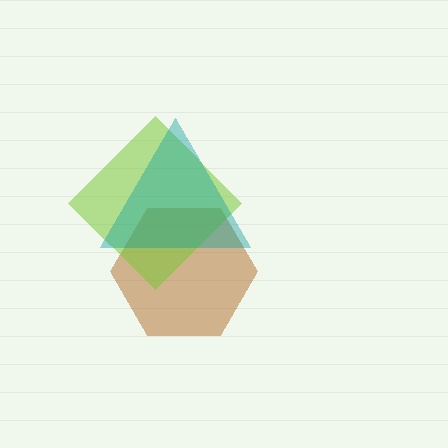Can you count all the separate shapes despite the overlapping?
Yes, there are 3 separate shapes.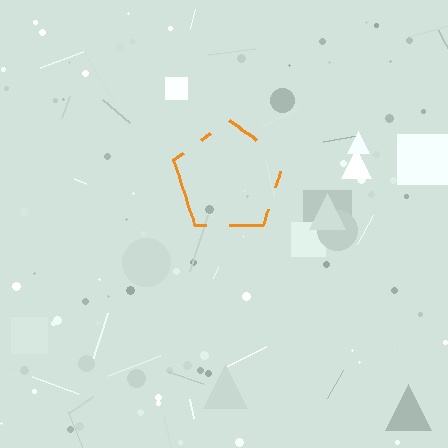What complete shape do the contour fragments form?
The contour fragments form a pentagon.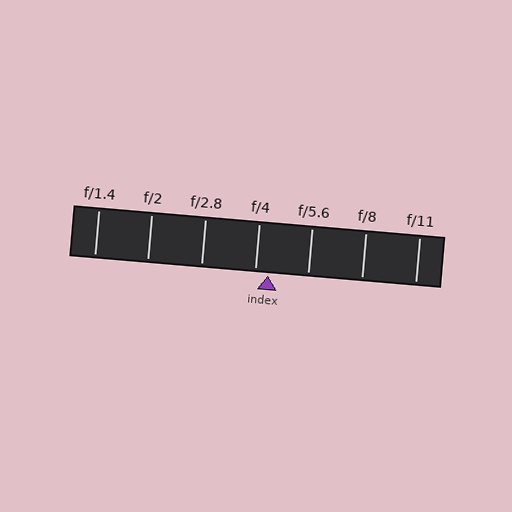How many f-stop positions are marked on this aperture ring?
There are 7 f-stop positions marked.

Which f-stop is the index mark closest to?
The index mark is closest to f/4.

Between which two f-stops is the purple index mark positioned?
The index mark is between f/4 and f/5.6.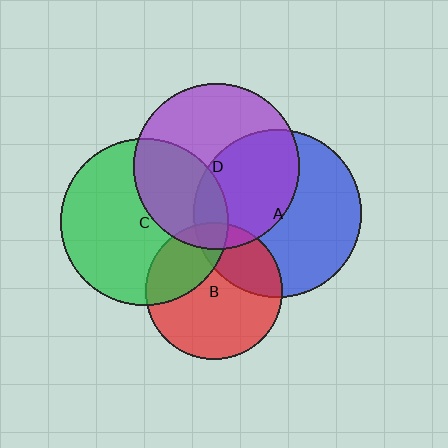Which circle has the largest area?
Circle A (blue).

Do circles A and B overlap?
Yes.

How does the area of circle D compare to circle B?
Approximately 1.4 times.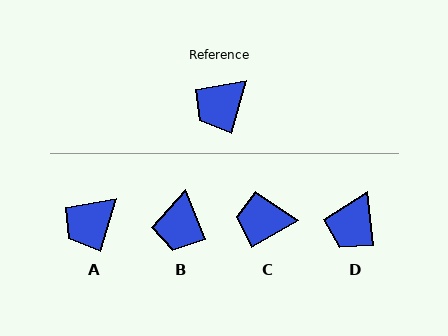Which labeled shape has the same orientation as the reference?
A.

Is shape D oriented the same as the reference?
No, it is off by about 24 degrees.